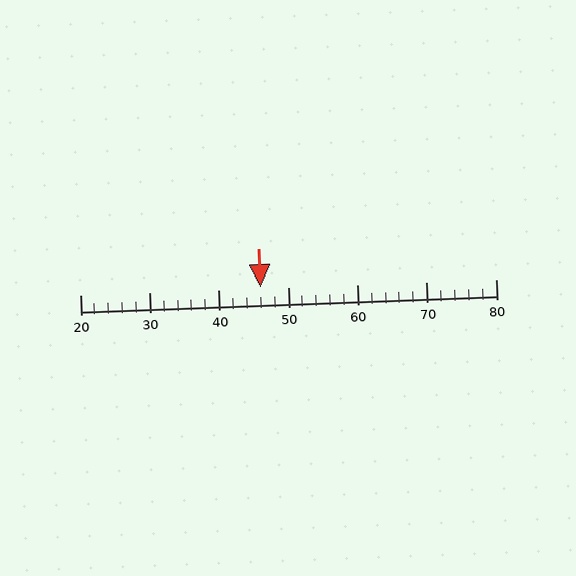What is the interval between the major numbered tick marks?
The major tick marks are spaced 10 units apart.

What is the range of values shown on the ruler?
The ruler shows values from 20 to 80.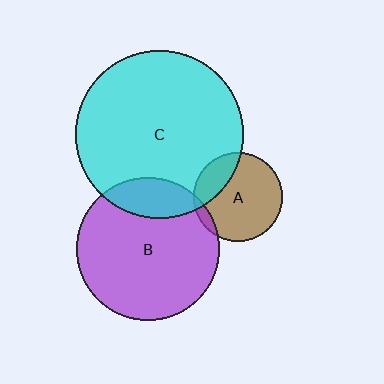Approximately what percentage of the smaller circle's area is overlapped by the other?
Approximately 25%.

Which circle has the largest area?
Circle C (cyan).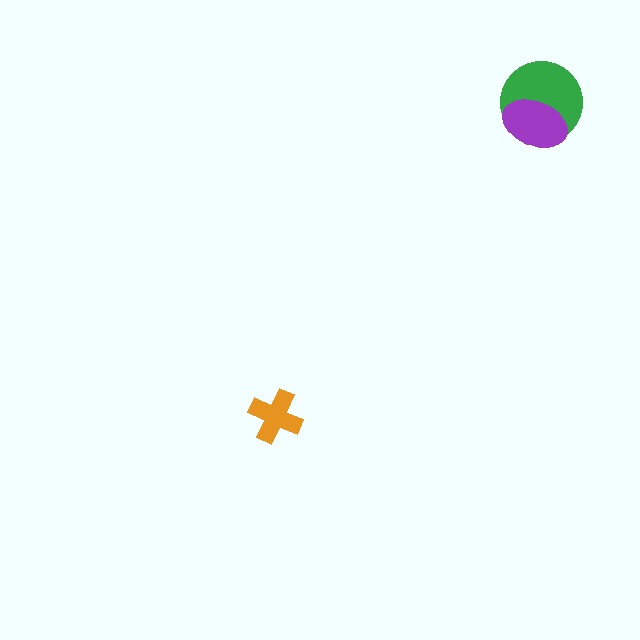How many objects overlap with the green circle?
1 object overlaps with the green circle.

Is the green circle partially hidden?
Yes, it is partially covered by another shape.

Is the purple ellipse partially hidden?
No, no other shape covers it.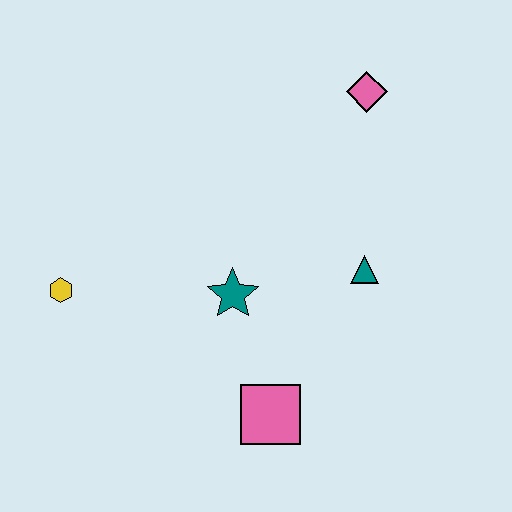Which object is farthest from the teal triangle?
The yellow hexagon is farthest from the teal triangle.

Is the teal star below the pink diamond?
Yes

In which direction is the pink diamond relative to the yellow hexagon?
The pink diamond is to the right of the yellow hexagon.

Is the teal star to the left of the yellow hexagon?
No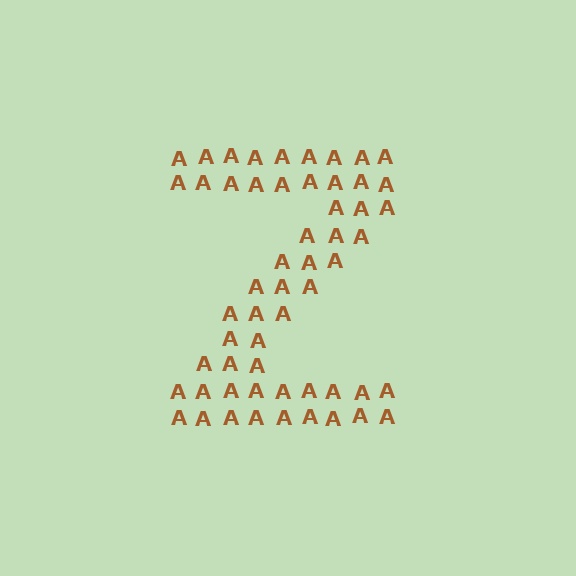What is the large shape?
The large shape is the letter Z.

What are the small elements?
The small elements are letter A's.